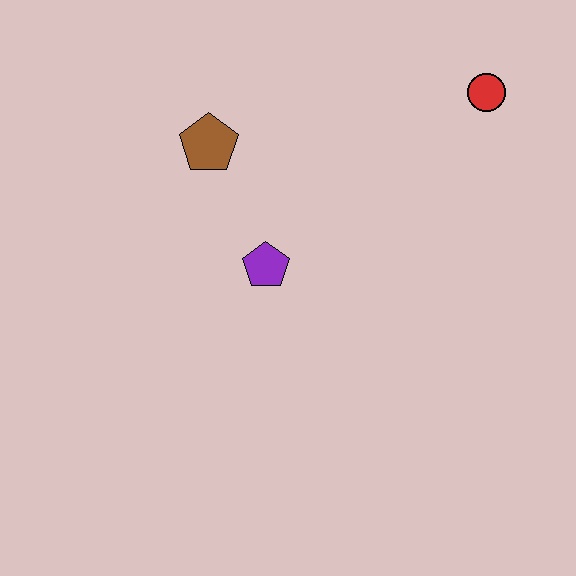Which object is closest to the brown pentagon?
The purple pentagon is closest to the brown pentagon.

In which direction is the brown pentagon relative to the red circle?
The brown pentagon is to the left of the red circle.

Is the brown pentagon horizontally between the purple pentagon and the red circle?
No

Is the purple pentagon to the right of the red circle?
No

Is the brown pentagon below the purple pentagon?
No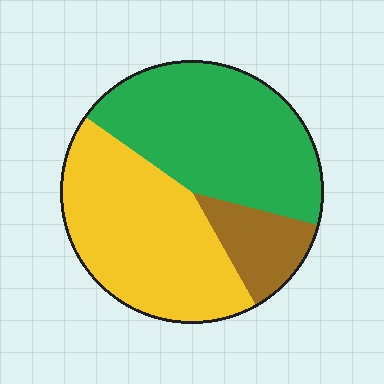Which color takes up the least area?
Brown, at roughly 15%.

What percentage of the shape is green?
Green covers 44% of the shape.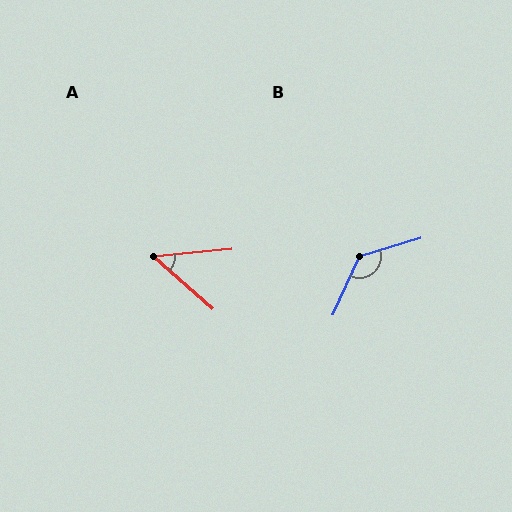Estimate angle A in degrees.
Approximately 47 degrees.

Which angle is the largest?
B, at approximately 131 degrees.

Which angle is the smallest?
A, at approximately 47 degrees.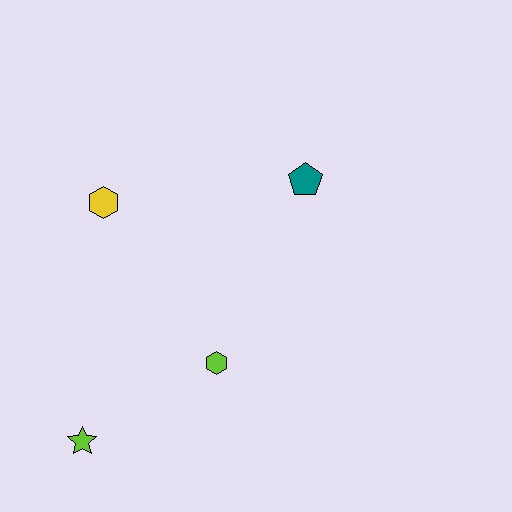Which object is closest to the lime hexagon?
The lime star is closest to the lime hexagon.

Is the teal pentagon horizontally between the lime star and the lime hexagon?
No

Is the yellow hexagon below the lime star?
No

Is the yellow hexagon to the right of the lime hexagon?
No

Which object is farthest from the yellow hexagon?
The lime star is farthest from the yellow hexagon.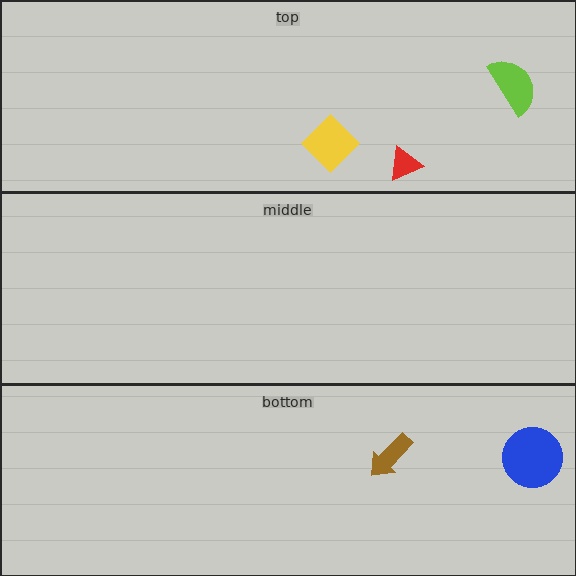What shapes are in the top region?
The red triangle, the yellow diamond, the lime semicircle.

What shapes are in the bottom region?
The brown arrow, the blue circle.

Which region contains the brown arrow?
The bottom region.